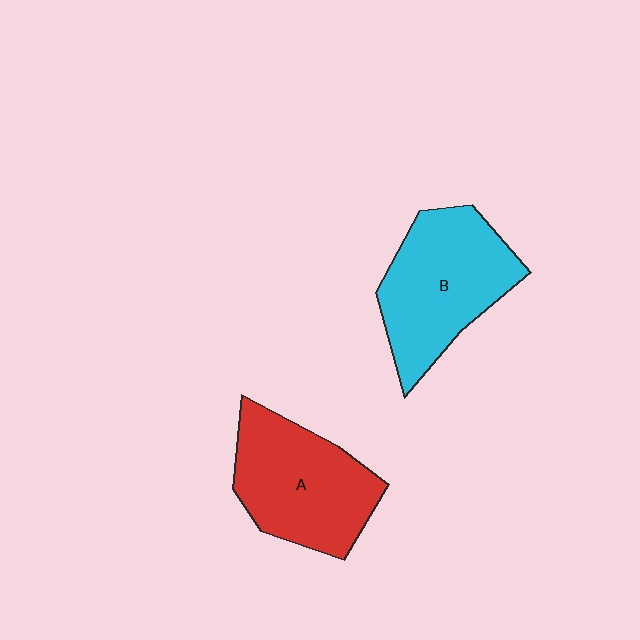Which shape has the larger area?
Shape B (cyan).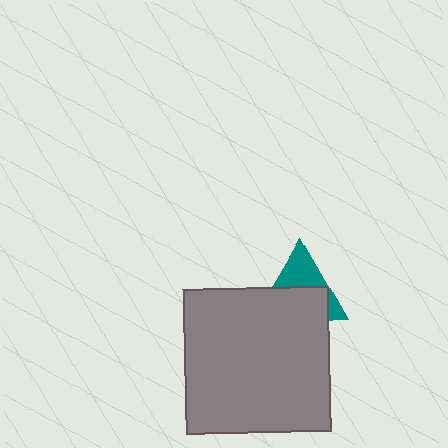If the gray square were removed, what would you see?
You would see the complete teal triangle.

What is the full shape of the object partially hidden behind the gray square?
The partially hidden object is a teal triangle.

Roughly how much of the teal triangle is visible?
A small part of it is visible (roughly 41%).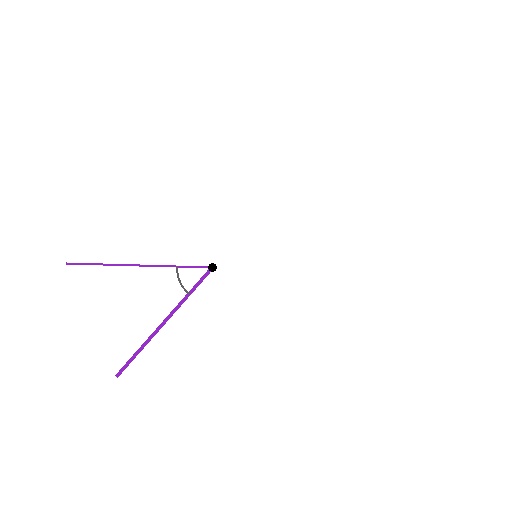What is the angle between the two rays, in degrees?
Approximately 50 degrees.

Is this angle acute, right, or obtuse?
It is acute.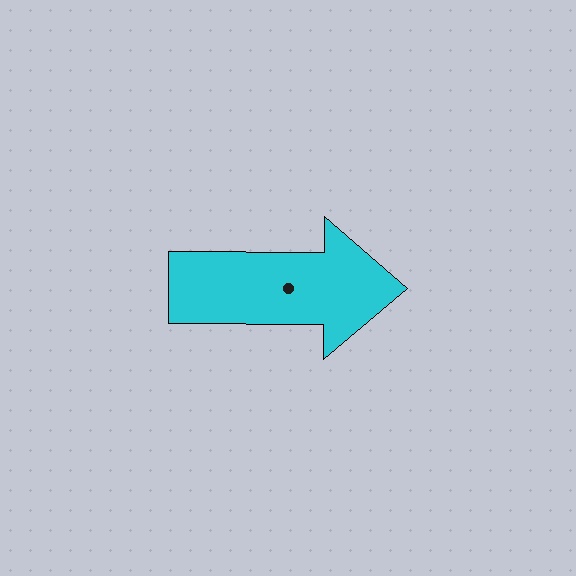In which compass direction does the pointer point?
East.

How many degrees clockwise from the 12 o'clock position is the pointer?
Approximately 90 degrees.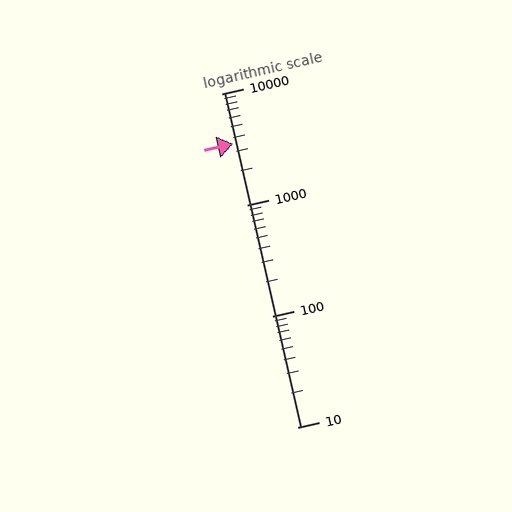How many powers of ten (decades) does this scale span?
The scale spans 3 decades, from 10 to 10000.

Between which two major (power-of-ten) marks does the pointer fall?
The pointer is between 1000 and 10000.